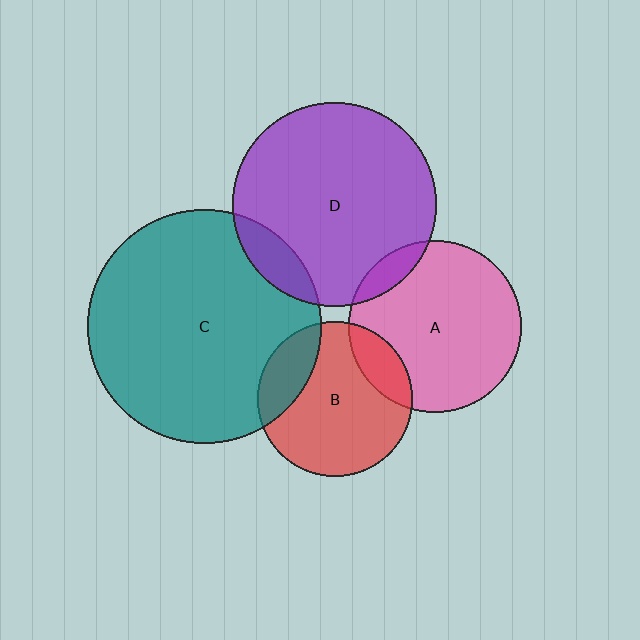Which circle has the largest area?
Circle C (teal).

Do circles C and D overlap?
Yes.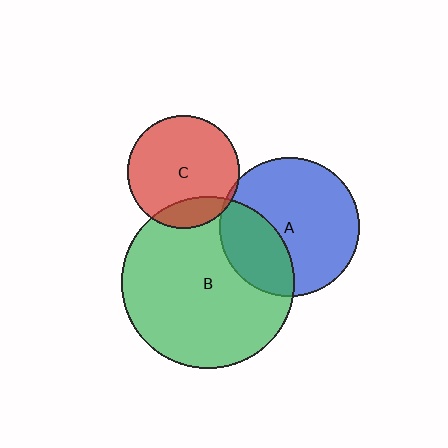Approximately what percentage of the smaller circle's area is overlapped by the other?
Approximately 30%.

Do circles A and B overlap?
Yes.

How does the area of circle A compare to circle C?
Approximately 1.5 times.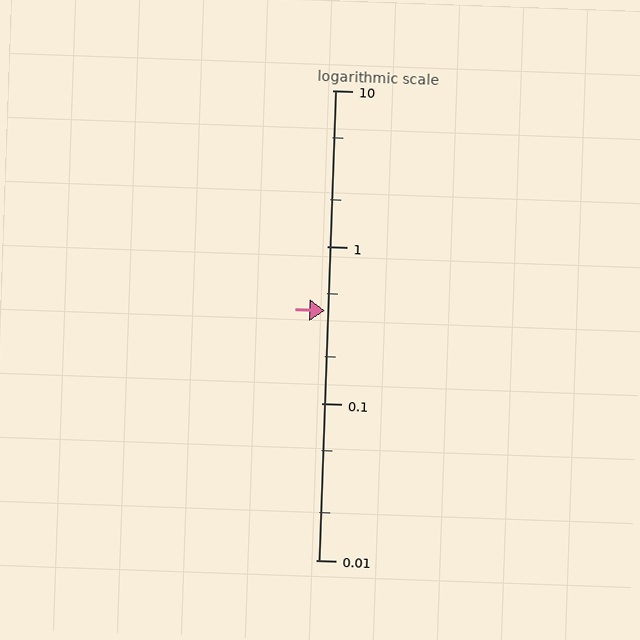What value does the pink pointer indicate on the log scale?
The pointer indicates approximately 0.39.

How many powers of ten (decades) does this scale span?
The scale spans 3 decades, from 0.01 to 10.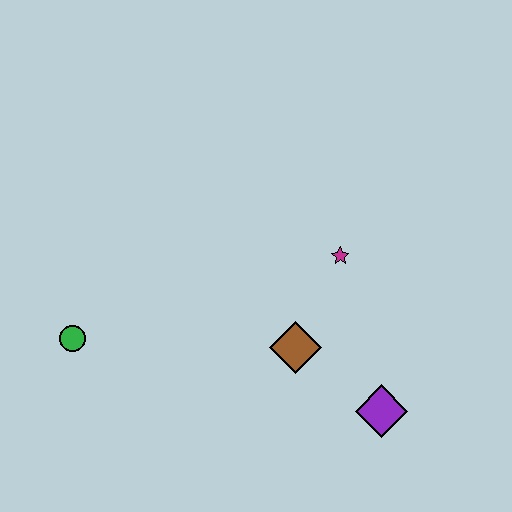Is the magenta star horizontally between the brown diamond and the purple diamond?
Yes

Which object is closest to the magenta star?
The brown diamond is closest to the magenta star.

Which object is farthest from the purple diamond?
The green circle is farthest from the purple diamond.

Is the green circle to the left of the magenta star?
Yes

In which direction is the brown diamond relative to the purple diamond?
The brown diamond is to the left of the purple diamond.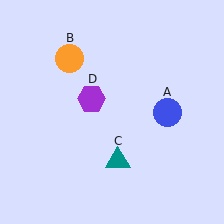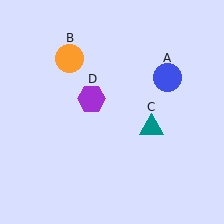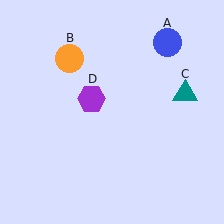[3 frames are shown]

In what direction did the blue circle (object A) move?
The blue circle (object A) moved up.